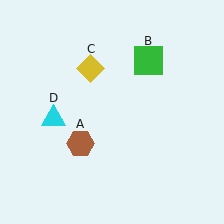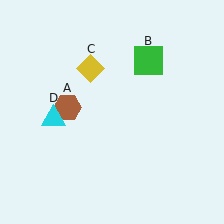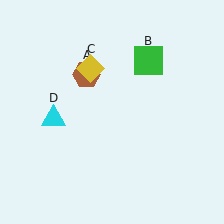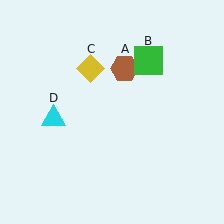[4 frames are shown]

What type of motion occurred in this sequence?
The brown hexagon (object A) rotated clockwise around the center of the scene.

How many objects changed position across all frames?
1 object changed position: brown hexagon (object A).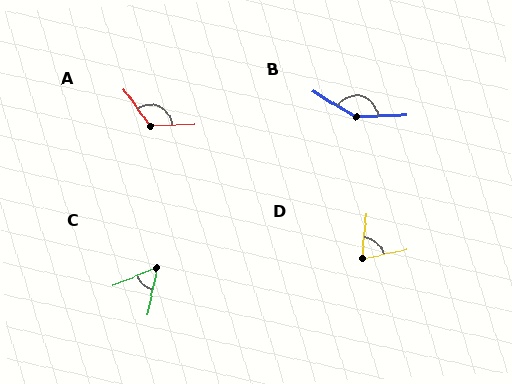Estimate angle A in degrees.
Approximately 122 degrees.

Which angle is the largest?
B, at approximately 148 degrees.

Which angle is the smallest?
C, at approximately 56 degrees.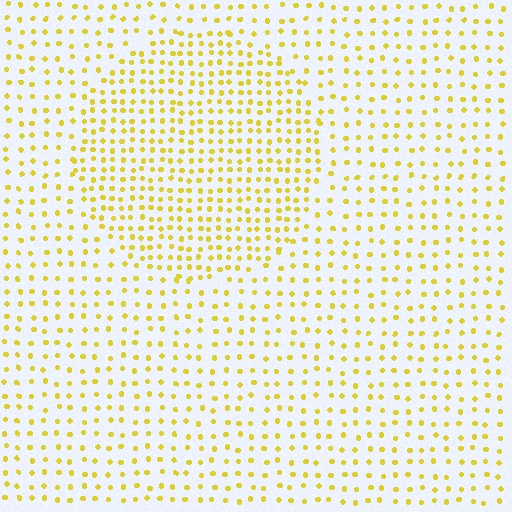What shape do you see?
I see a circle.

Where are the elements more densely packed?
The elements are more densely packed inside the circle boundary.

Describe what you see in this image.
The image contains small yellow elements arranged at two different densities. A circle-shaped region is visible where the elements are more densely packed than the surrounding area.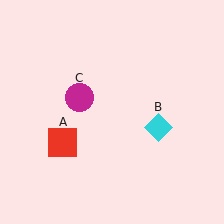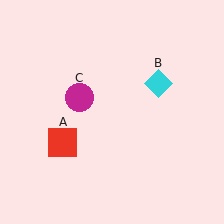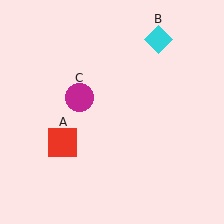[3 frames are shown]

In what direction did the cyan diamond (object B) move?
The cyan diamond (object B) moved up.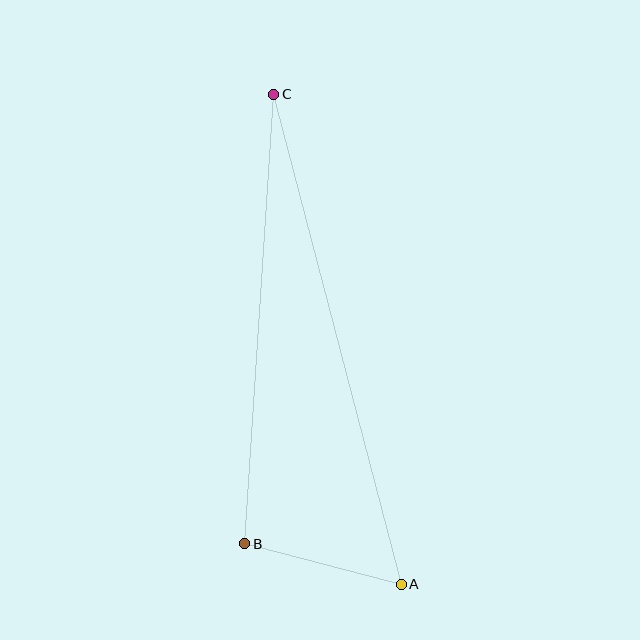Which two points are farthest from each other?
Points A and C are farthest from each other.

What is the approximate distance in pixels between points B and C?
The distance between B and C is approximately 450 pixels.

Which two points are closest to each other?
Points A and B are closest to each other.